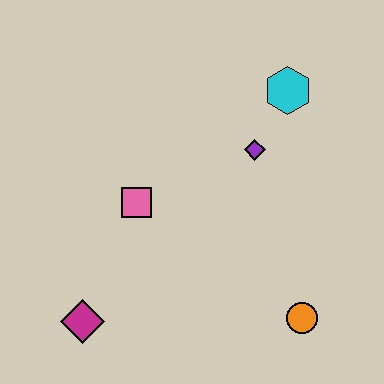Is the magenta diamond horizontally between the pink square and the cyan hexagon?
No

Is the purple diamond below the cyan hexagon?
Yes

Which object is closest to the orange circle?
The purple diamond is closest to the orange circle.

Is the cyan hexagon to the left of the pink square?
No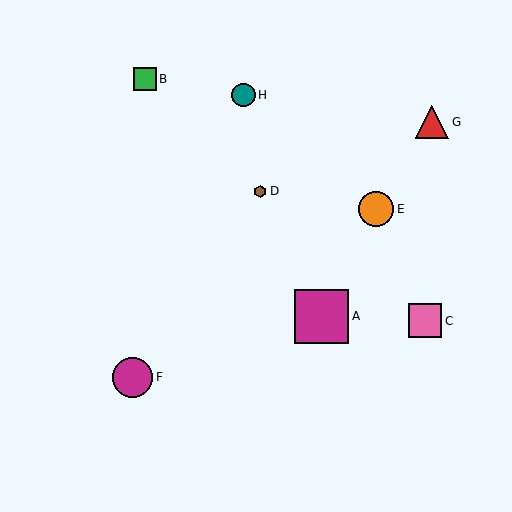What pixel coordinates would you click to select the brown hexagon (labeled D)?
Click at (260, 191) to select the brown hexagon D.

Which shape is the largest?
The magenta square (labeled A) is the largest.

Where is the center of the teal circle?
The center of the teal circle is at (244, 95).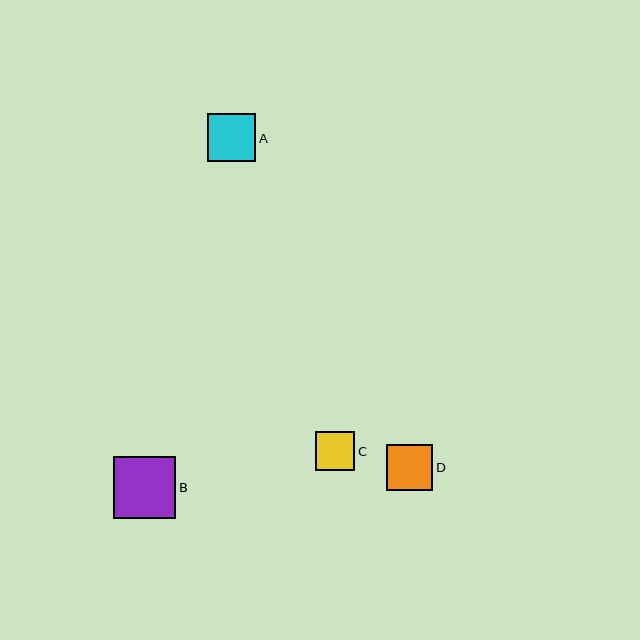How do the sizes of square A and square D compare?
Square A and square D are approximately the same size.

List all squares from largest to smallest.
From largest to smallest: B, A, D, C.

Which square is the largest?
Square B is the largest with a size of approximately 62 pixels.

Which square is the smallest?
Square C is the smallest with a size of approximately 40 pixels.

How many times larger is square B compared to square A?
Square B is approximately 1.3 times the size of square A.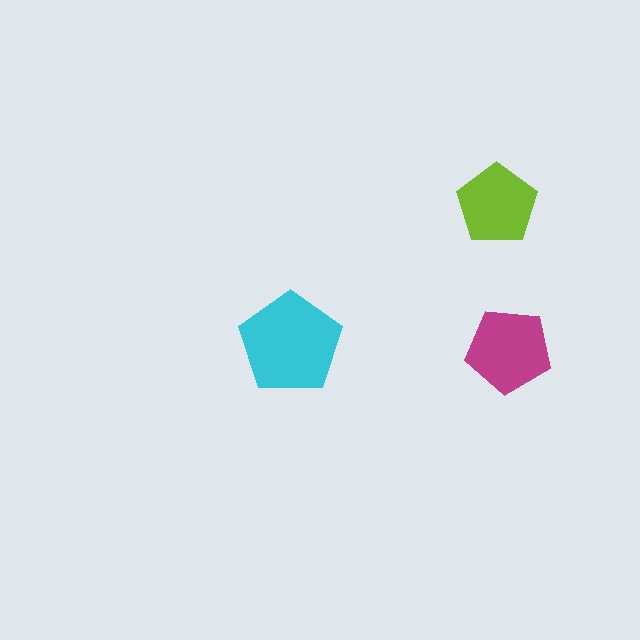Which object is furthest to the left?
The cyan pentagon is leftmost.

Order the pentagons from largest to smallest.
the cyan one, the magenta one, the lime one.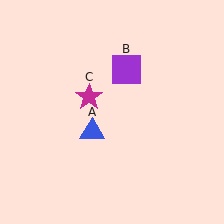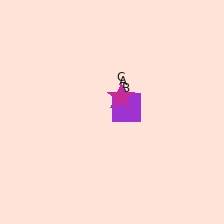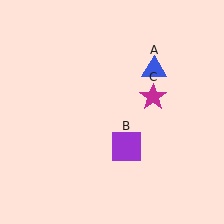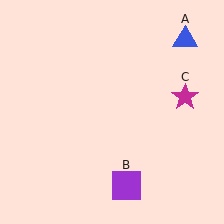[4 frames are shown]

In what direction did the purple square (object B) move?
The purple square (object B) moved down.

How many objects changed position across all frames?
3 objects changed position: blue triangle (object A), purple square (object B), magenta star (object C).